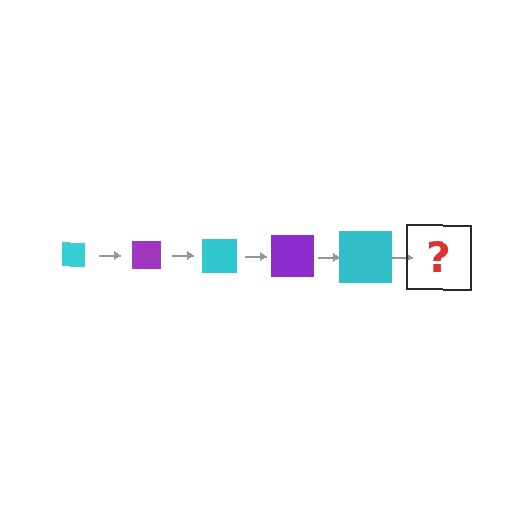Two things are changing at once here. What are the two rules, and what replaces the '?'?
The two rules are that the square grows larger each step and the color cycles through cyan and purple. The '?' should be a purple square, larger than the previous one.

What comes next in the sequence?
The next element should be a purple square, larger than the previous one.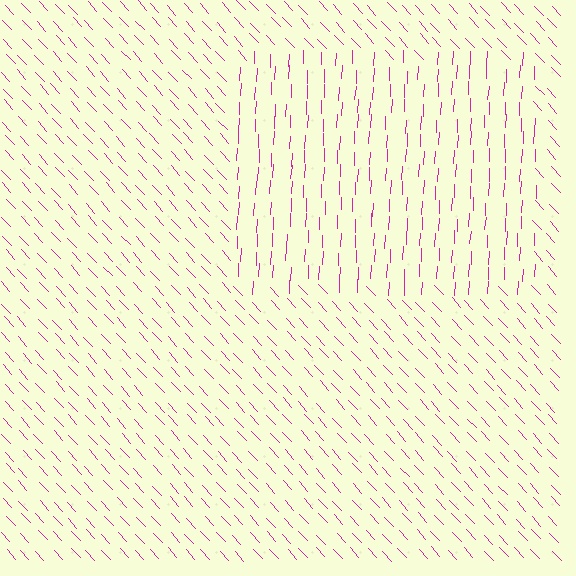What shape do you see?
I see a rectangle.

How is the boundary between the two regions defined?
The boundary is defined purely by a change in line orientation (approximately 45 degrees difference). All lines are the same color and thickness.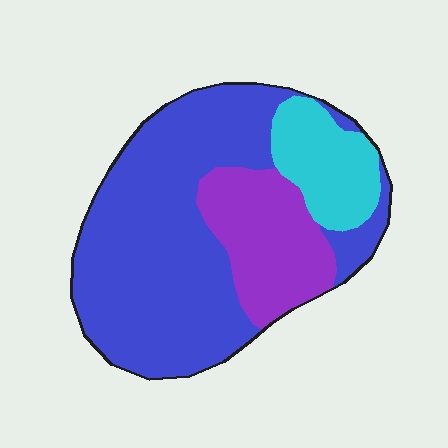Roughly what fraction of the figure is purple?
Purple covers 21% of the figure.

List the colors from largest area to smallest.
From largest to smallest: blue, purple, cyan.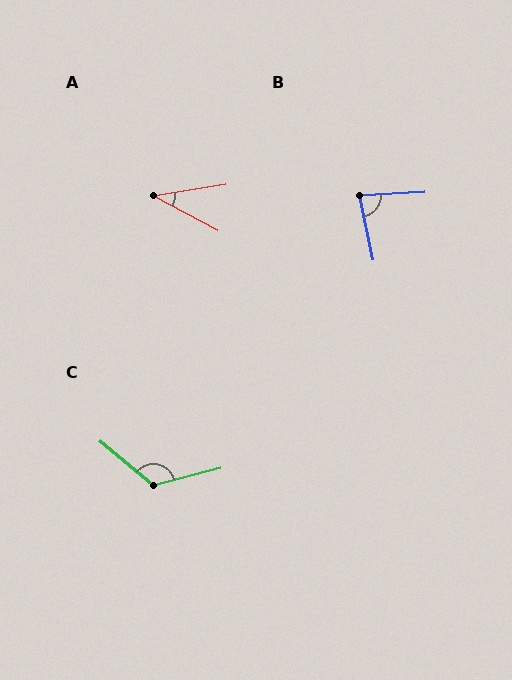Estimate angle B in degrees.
Approximately 81 degrees.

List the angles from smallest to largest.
A (38°), B (81°), C (126°).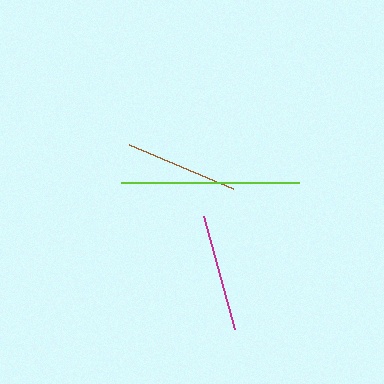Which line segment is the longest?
The lime line is the longest at approximately 177 pixels.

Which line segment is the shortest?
The brown line is the shortest at approximately 113 pixels.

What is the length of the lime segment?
The lime segment is approximately 177 pixels long.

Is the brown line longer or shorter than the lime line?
The lime line is longer than the brown line.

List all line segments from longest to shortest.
From longest to shortest: lime, magenta, brown.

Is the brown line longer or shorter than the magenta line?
The magenta line is longer than the brown line.